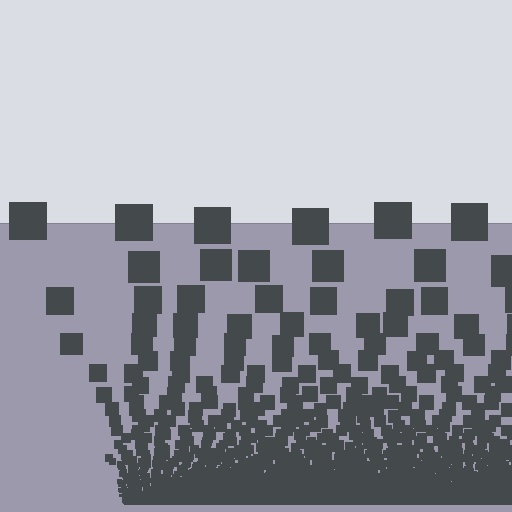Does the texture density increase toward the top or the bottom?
Density increases toward the bottom.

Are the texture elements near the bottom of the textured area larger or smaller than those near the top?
Smaller. The gradient is inverted — elements near the bottom are smaller and denser.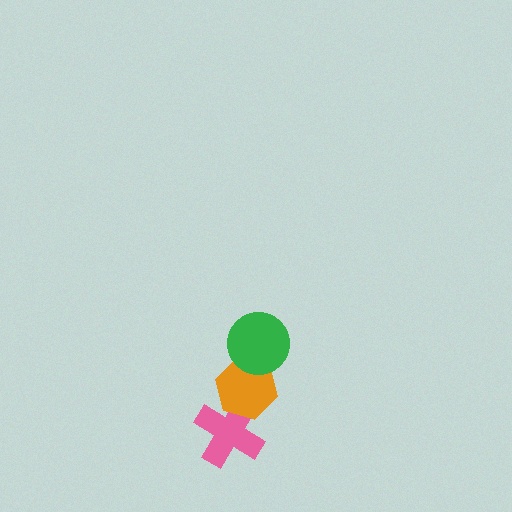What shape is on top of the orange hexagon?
The green circle is on top of the orange hexagon.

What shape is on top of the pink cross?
The orange hexagon is on top of the pink cross.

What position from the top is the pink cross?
The pink cross is 3rd from the top.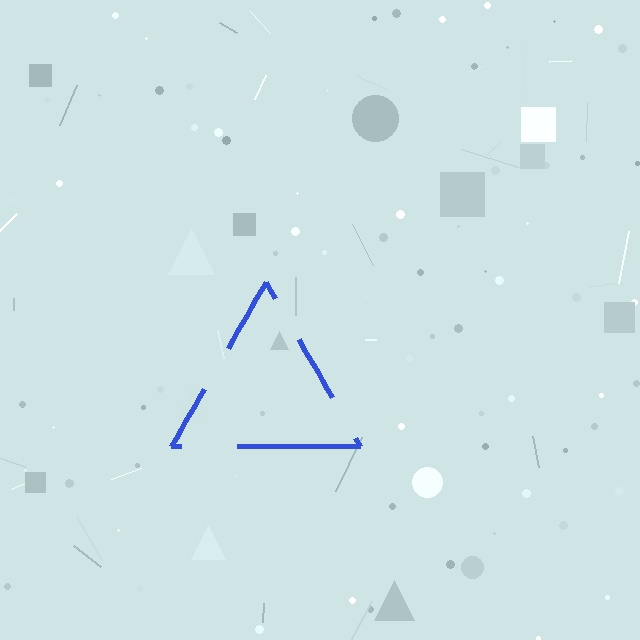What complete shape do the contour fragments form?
The contour fragments form a triangle.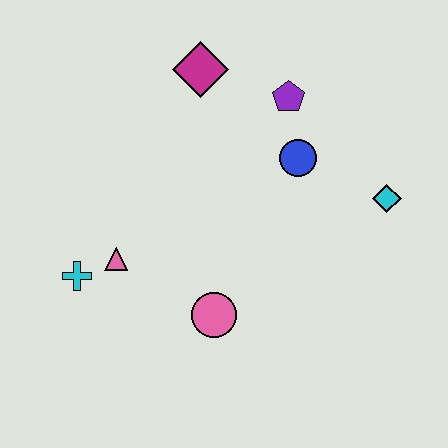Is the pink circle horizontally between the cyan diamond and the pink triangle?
Yes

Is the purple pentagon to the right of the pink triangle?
Yes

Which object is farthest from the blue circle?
The cyan cross is farthest from the blue circle.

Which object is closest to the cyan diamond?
The blue circle is closest to the cyan diamond.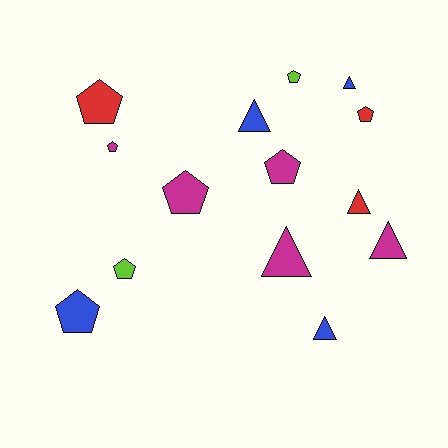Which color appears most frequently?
Magenta, with 5 objects.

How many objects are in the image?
There are 14 objects.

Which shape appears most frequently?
Pentagon, with 8 objects.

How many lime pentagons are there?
There are 2 lime pentagons.